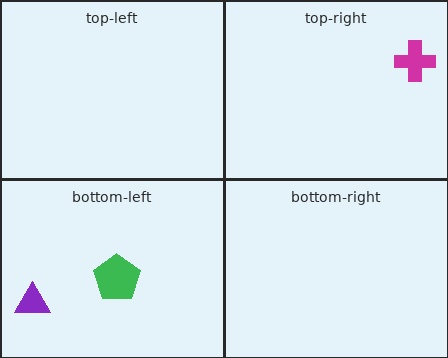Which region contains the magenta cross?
The top-right region.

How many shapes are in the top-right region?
1.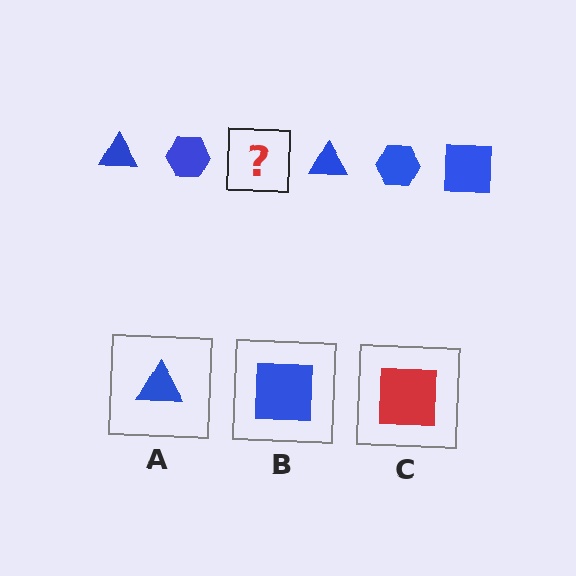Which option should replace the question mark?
Option B.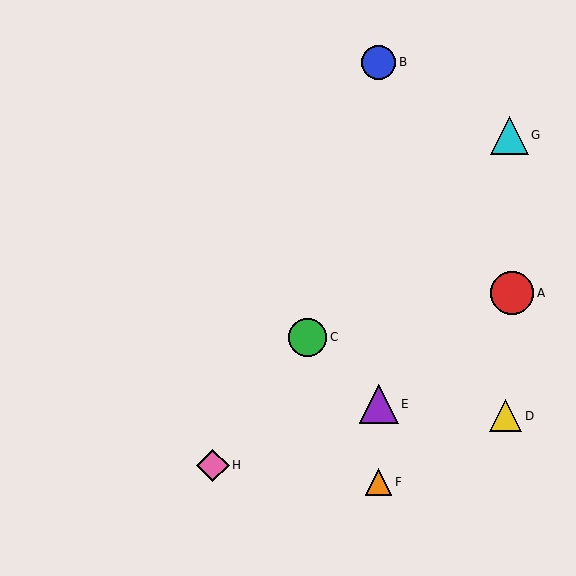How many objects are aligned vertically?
3 objects (B, E, F) are aligned vertically.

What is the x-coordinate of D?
Object D is at x≈506.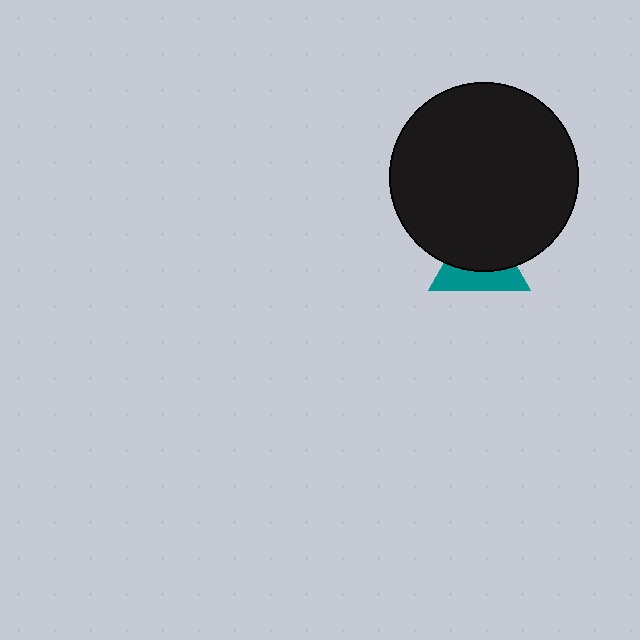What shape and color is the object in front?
The object in front is a black circle.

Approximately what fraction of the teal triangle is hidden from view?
Roughly 57% of the teal triangle is hidden behind the black circle.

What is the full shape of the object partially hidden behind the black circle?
The partially hidden object is a teal triangle.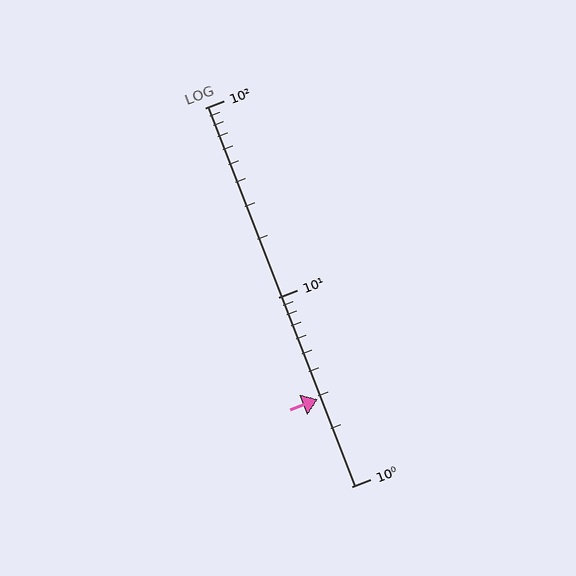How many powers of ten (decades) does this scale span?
The scale spans 2 decades, from 1 to 100.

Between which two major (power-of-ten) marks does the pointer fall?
The pointer is between 1 and 10.